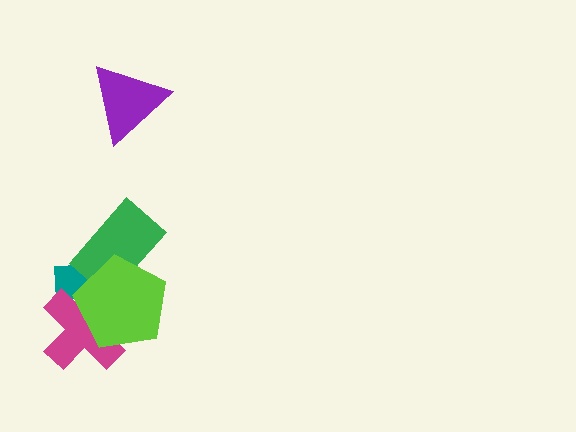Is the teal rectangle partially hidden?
Yes, it is partially covered by another shape.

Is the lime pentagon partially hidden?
No, no other shape covers it.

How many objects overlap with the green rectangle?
2 objects overlap with the green rectangle.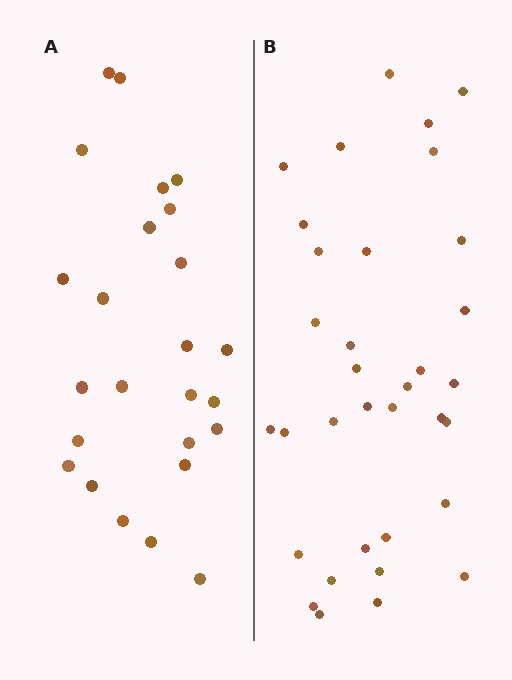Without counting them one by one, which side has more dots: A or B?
Region B (the right region) has more dots.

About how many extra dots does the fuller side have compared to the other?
Region B has roughly 8 or so more dots than region A.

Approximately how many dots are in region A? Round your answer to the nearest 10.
About 20 dots. (The exact count is 25, which rounds to 20.)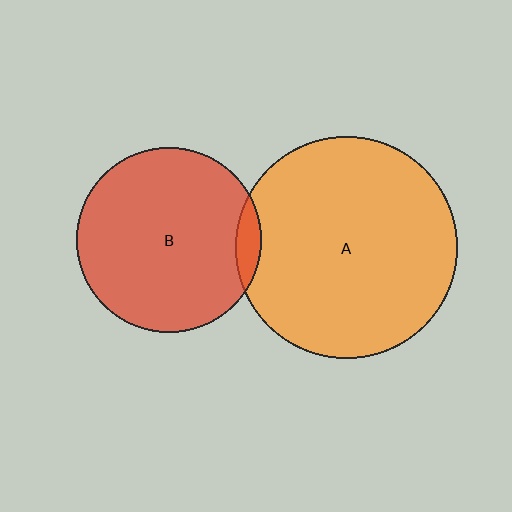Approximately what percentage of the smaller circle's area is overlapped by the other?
Approximately 5%.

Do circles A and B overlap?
Yes.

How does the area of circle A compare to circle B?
Approximately 1.4 times.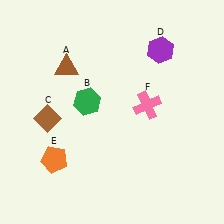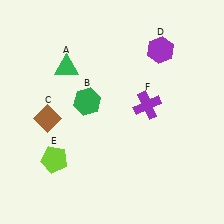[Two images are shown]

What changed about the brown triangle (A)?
In Image 1, A is brown. In Image 2, it changed to green.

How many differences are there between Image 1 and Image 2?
There are 3 differences between the two images.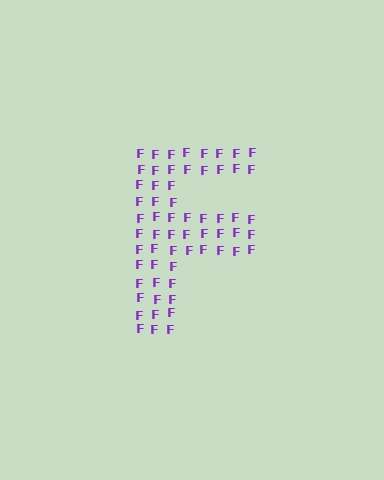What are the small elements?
The small elements are letter F's.